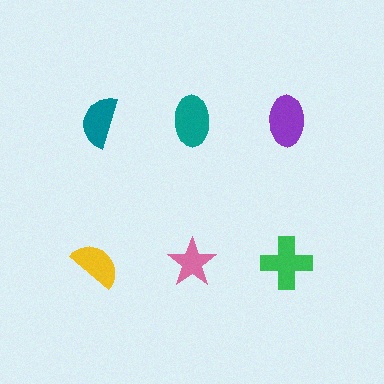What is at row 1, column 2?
A teal ellipse.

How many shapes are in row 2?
3 shapes.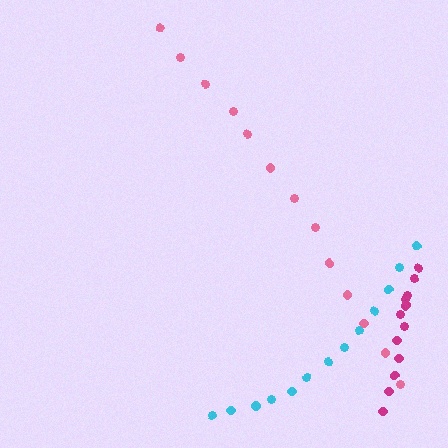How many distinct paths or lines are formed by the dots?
There are 3 distinct paths.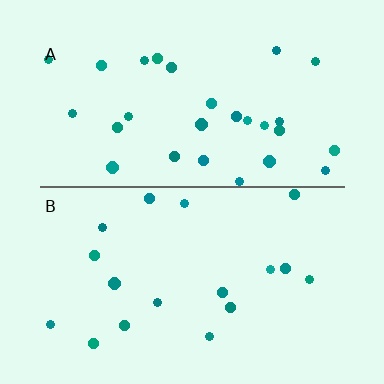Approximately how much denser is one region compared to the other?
Approximately 1.6× — region A over region B.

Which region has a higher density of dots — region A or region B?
A (the top).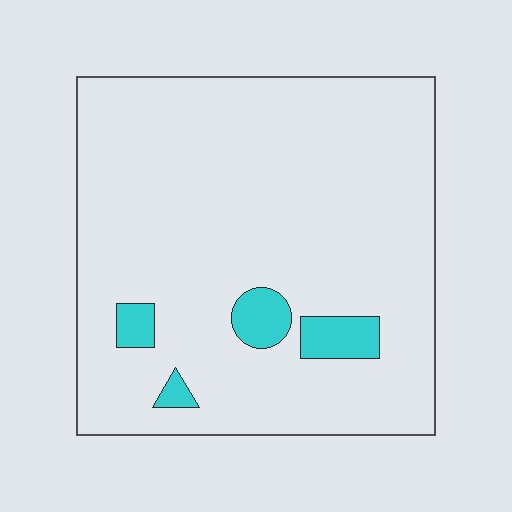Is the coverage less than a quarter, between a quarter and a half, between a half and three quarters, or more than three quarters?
Less than a quarter.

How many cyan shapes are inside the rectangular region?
4.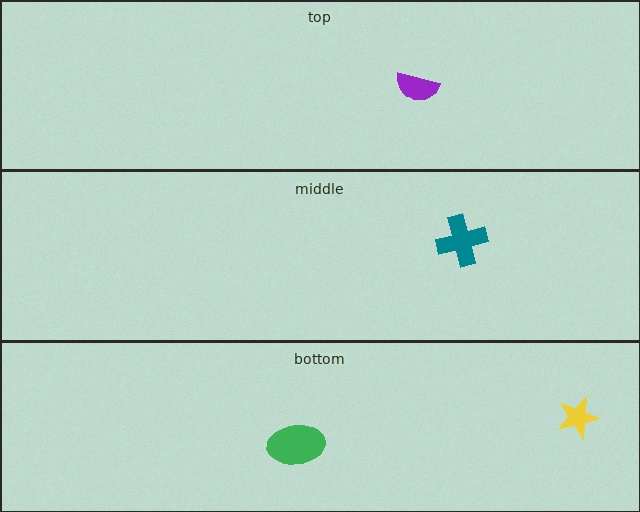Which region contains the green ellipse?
The bottom region.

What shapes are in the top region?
The purple semicircle.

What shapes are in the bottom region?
The yellow star, the green ellipse.